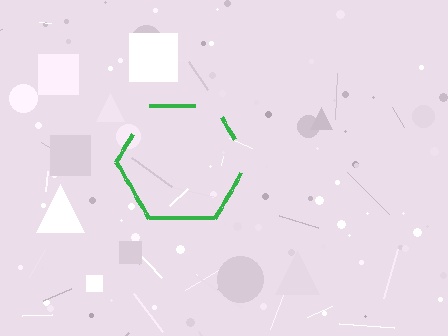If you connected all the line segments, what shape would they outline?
They would outline a hexagon.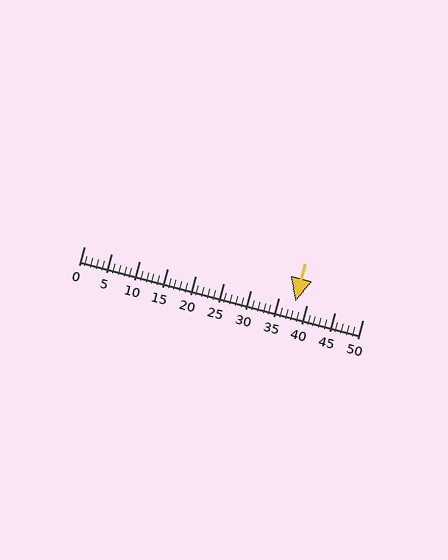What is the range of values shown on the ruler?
The ruler shows values from 0 to 50.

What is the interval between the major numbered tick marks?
The major tick marks are spaced 5 units apart.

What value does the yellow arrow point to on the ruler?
The yellow arrow points to approximately 38.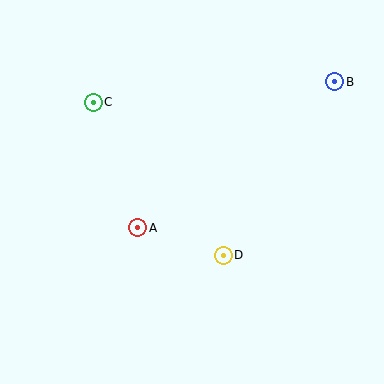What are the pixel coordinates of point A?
Point A is at (138, 228).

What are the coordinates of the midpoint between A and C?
The midpoint between A and C is at (116, 165).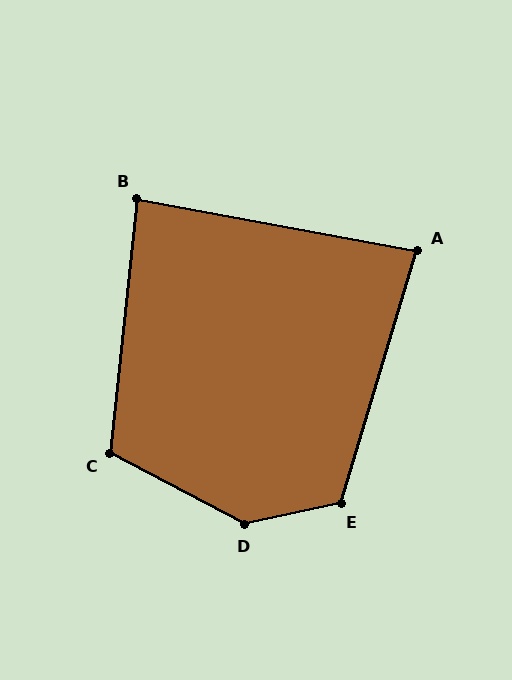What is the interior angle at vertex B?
Approximately 86 degrees (approximately right).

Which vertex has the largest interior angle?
D, at approximately 140 degrees.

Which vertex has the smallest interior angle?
A, at approximately 84 degrees.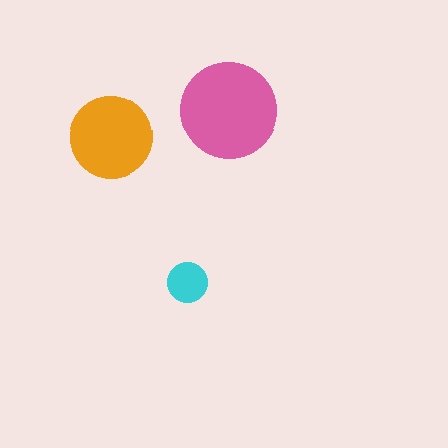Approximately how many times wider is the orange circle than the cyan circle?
About 2 times wider.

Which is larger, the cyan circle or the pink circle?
The pink one.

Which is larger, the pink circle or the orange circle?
The pink one.